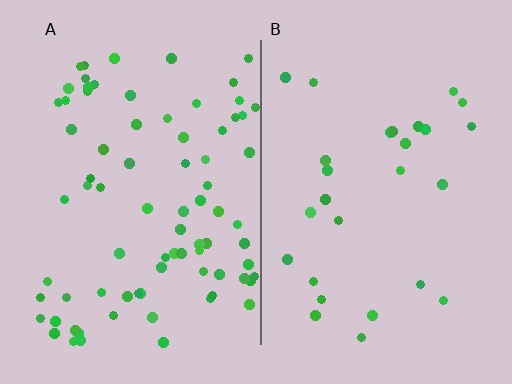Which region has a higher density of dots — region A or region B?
A (the left).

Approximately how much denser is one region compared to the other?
Approximately 2.9× — region A over region B.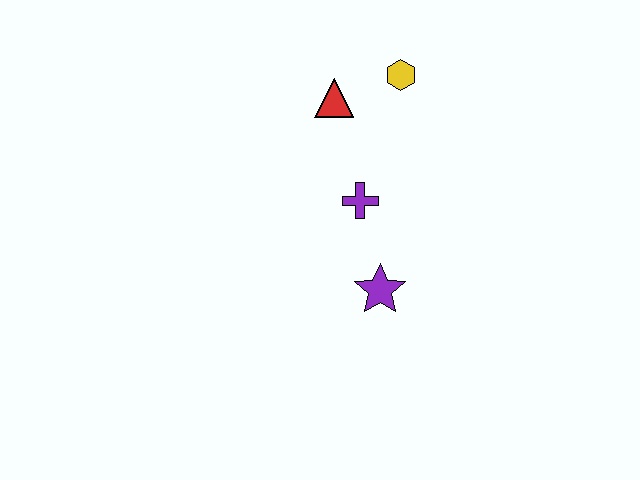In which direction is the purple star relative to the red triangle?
The purple star is below the red triangle.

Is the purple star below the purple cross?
Yes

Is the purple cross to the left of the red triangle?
No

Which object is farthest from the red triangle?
The purple star is farthest from the red triangle.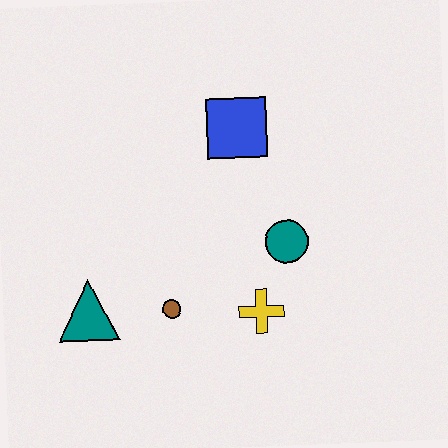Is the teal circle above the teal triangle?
Yes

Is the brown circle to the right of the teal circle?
No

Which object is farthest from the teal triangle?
The blue square is farthest from the teal triangle.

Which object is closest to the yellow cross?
The teal circle is closest to the yellow cross.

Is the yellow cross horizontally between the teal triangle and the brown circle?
No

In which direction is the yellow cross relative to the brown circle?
The yellow cross is to the right of the brown circle.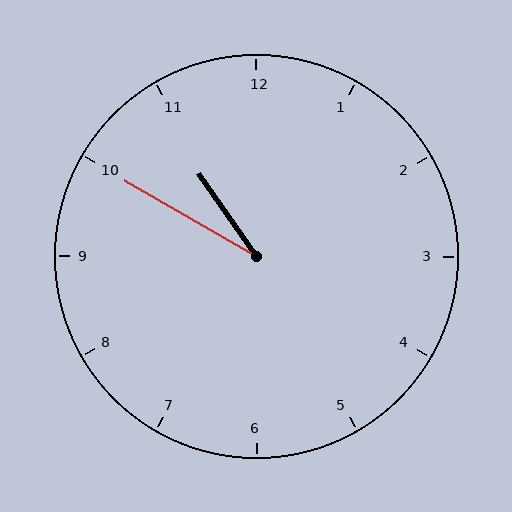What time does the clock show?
10:50.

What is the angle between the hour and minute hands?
Approximately 25 degrees.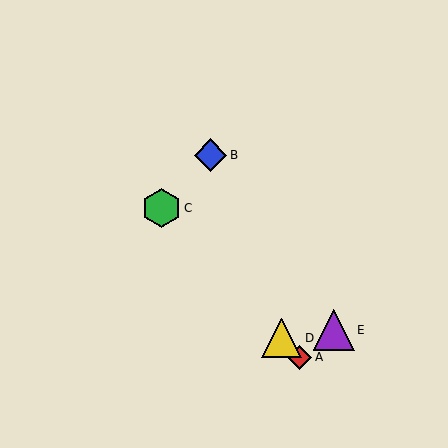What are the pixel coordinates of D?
Object D is at (282, 338).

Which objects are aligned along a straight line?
Objects A, C, D are aligned along a straight line.